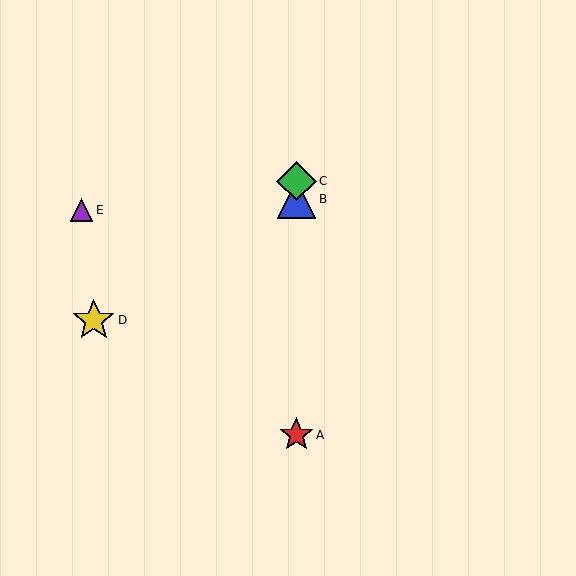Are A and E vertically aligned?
No, A is at x≈296 and E is at x≈82.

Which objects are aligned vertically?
Objects A, B, C are aligned vertically.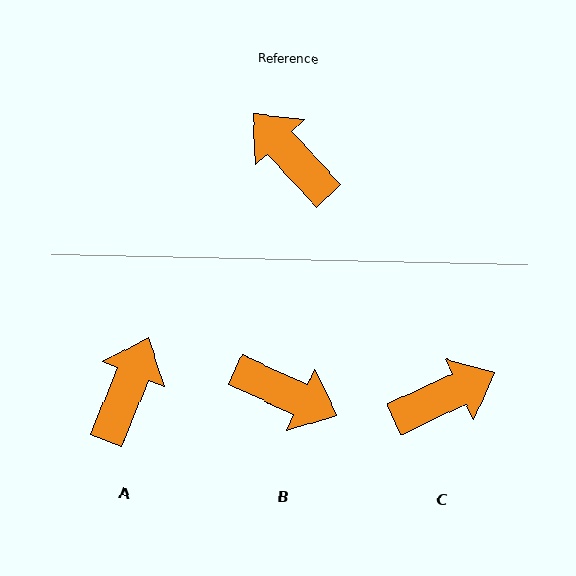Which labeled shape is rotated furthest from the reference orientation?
B, about 157 degrees away.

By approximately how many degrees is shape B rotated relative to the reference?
Approximately 157 degrees clockwise.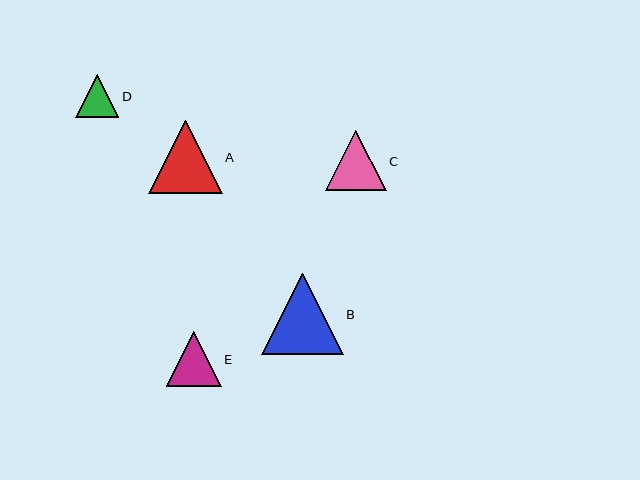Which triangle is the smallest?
Triangle D is the smallest with a size of approximately 43 pixels.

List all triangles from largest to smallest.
From largest to smallest: B, A, C, E, D.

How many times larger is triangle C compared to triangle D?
Triangle C is approximately 1.4 times the size of triangle D.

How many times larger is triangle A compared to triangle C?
Triangle A is approximately 1.2 times the size of triangle C.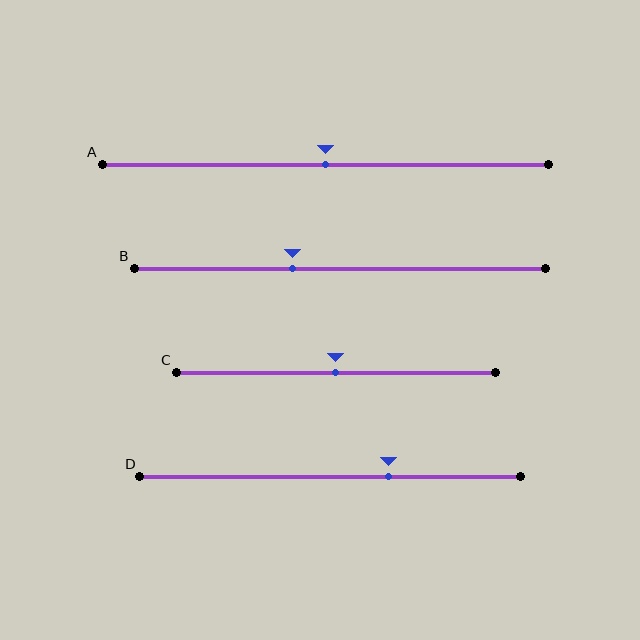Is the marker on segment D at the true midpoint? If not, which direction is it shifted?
No, the marker on segment D is shifted to the right by about 15% of the segment length.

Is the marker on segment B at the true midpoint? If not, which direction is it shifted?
No, the marker on segment B is shifted to the left by about 12% of the segment length.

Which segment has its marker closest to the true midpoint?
Segment A has its marker closest to the true midpoint.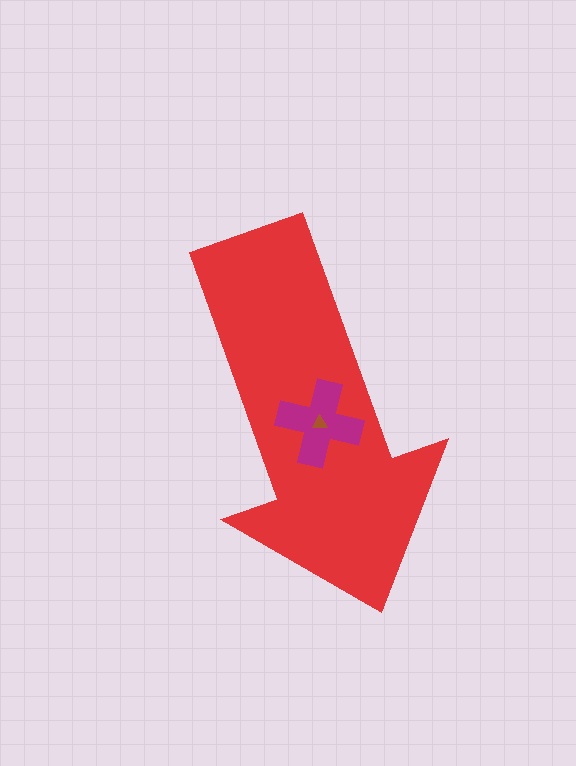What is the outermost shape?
The red arrow.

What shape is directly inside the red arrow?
The magenta cross.